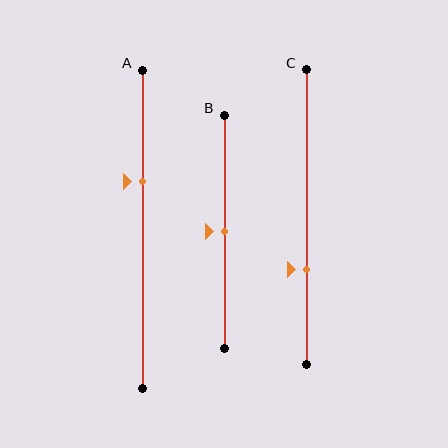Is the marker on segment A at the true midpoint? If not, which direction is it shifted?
No, the marker on segment A is shifted upward by about 15% of the segment length.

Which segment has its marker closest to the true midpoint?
Segment B has its marker closest to the true midpoint.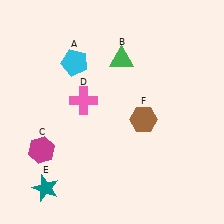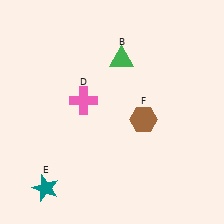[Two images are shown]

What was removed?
The magenta hexagon (C), the cyan pentagon (A) were removed in Image 2.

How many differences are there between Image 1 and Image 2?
There are 2 differences between the two images.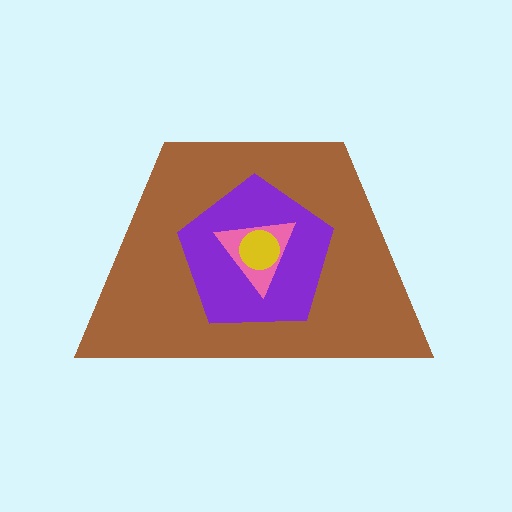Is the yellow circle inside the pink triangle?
Yes.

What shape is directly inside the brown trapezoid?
The purple pentagon.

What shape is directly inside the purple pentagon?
The pink triangle.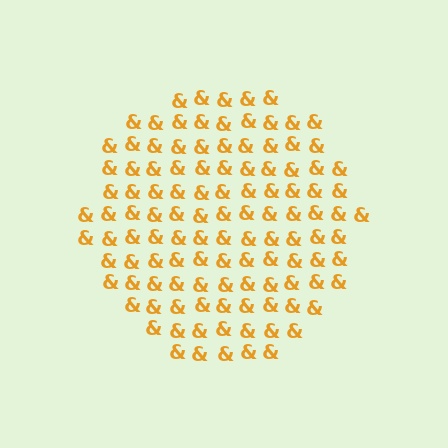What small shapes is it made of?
It is made of small ampersands.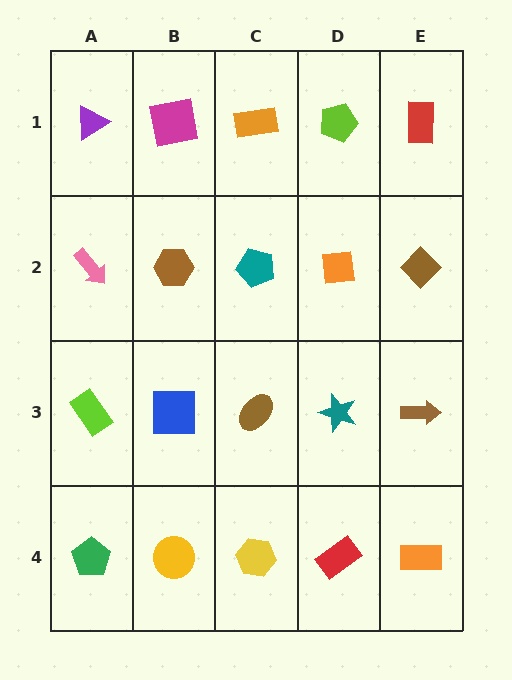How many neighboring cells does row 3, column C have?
4.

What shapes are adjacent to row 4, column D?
A teal star (row 3, column D), a yellow hexagon (row 4, column C), an orange rectangle (row 4, column E).